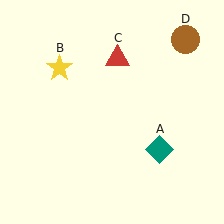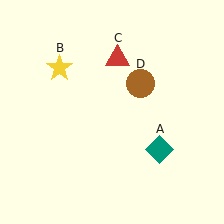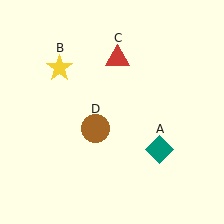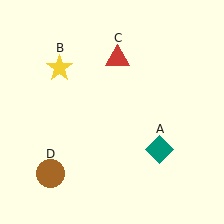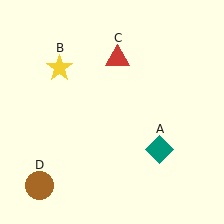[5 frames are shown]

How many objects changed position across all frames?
1 object changed position: brown circle (object D).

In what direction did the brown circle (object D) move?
The brown circle (object D) moved down and to the left.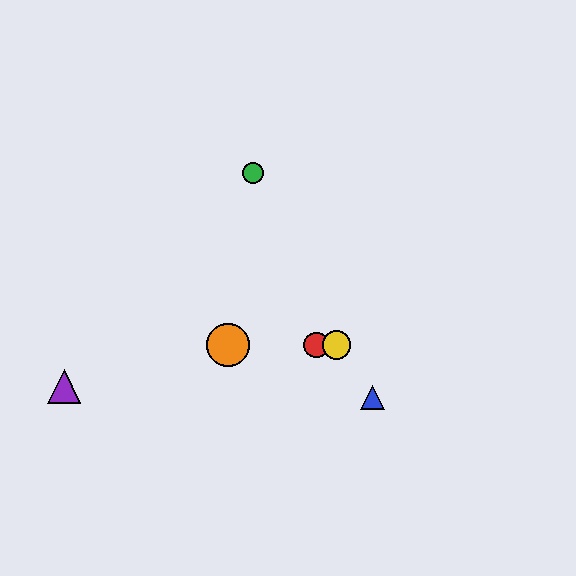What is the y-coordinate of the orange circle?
The orange circle is at y≈345.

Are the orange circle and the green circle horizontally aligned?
No, the orange circle is at y≈345 and the green circle is at y≈173.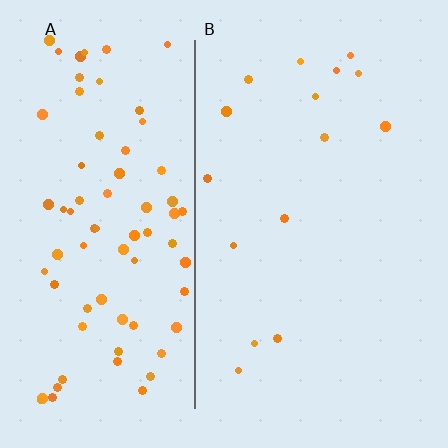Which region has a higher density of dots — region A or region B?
A (the left).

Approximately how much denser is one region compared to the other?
Approximately 5.1× — region A over region B.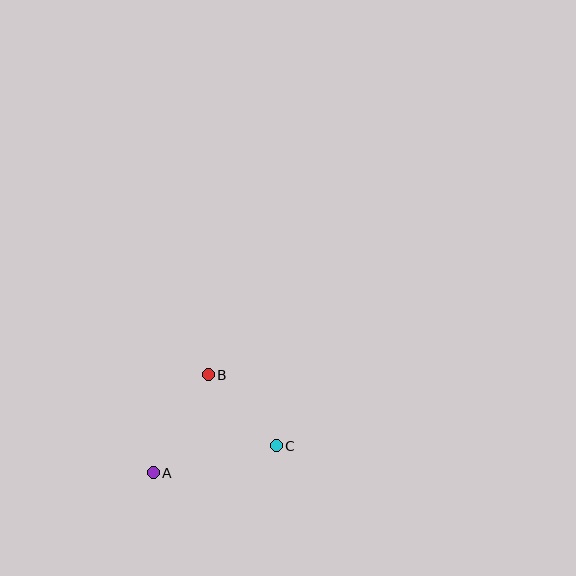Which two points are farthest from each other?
Points A and C are farthest from each other.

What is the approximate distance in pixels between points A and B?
The distance between A and B is approximately 112 pixels.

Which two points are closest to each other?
Points B and C are closest to each other.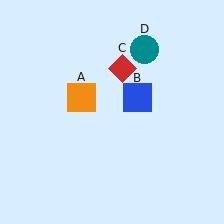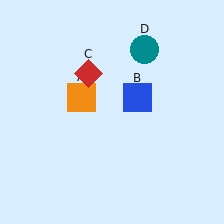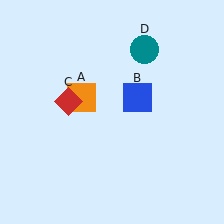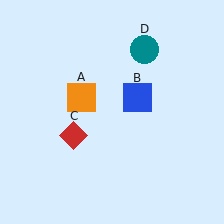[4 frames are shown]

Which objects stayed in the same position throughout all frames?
Orange square (object A) and blue square (object B) and teal circle (object D) remained stationary.